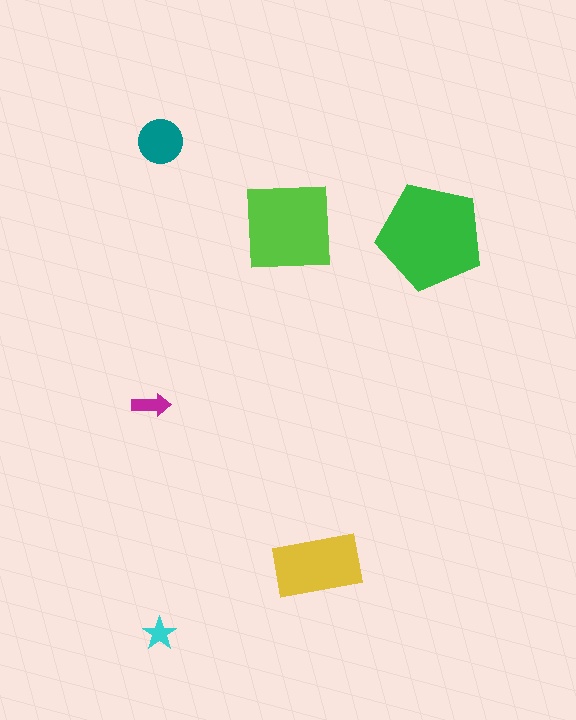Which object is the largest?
The green pentagon.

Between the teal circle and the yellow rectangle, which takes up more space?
The yellow rectangle.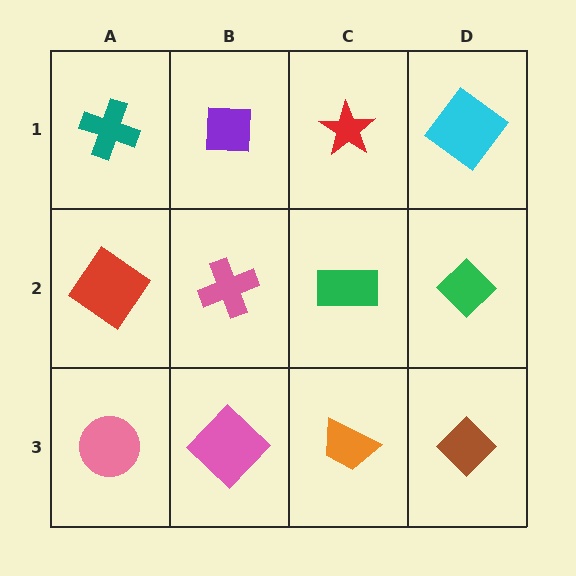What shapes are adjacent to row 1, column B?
A pink cross (row 2, column B), a teal cross (row 1, column A), a red star (row 1, column C).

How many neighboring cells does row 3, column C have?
3.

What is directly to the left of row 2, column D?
A green rectangle.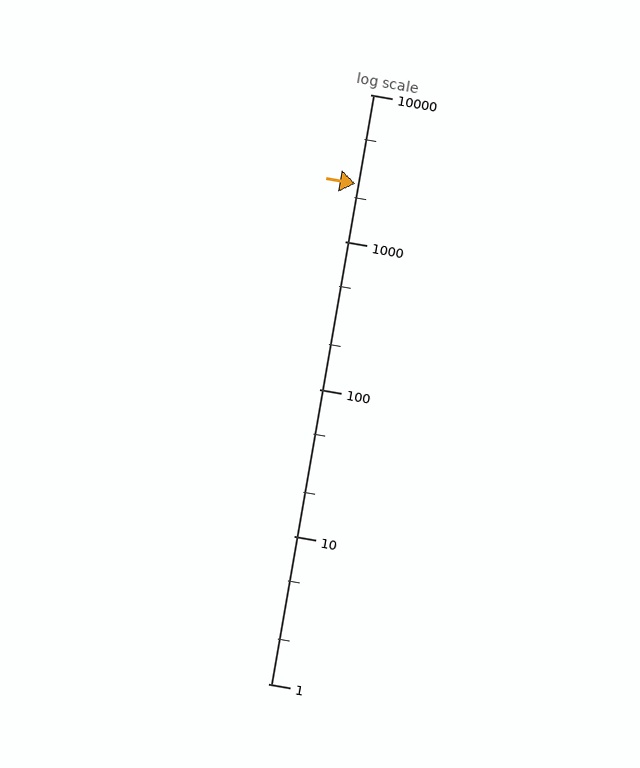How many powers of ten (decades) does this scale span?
The scale spans 4 decades, from 1 to 10000.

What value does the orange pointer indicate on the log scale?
The pointer indicates approximately 2500.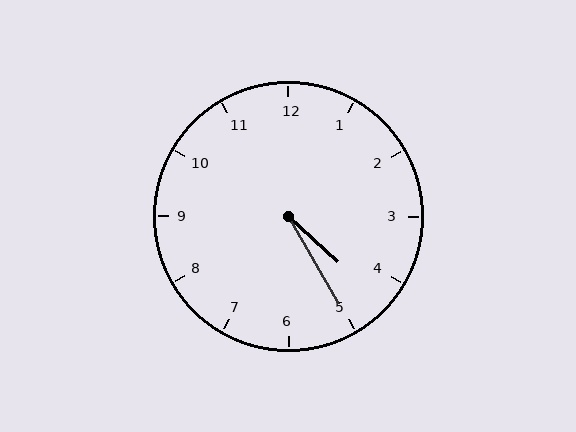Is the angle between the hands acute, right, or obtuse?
It is acute.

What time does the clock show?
4:25.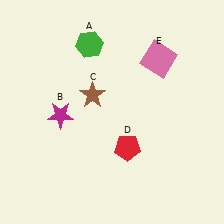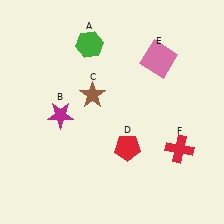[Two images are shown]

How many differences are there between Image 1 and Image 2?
There is 1 difference between the two images.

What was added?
A red cross (F) was added in Image 2.